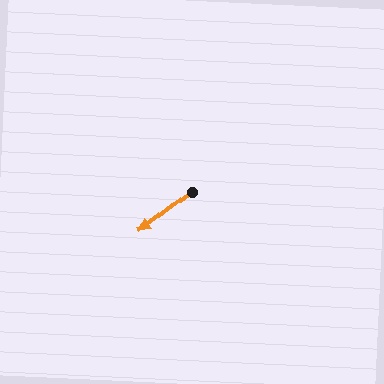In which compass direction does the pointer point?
Southwest.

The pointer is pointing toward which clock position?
Roughly 8 o'clock.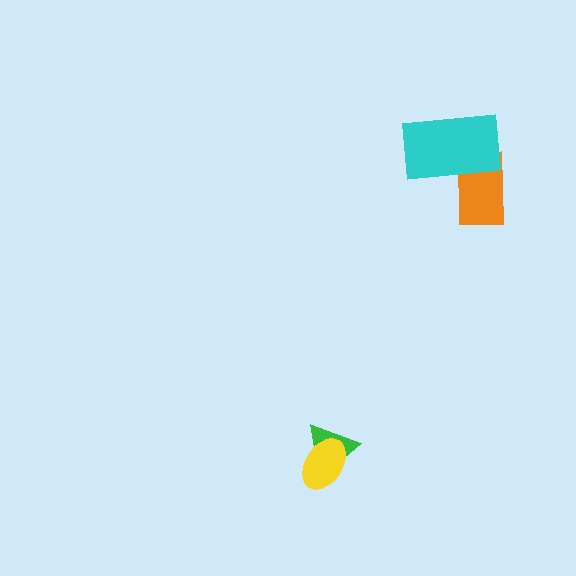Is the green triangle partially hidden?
Yes, it is partially covered by another shape.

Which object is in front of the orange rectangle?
The cyan rectangle is in front of the orange rectangle.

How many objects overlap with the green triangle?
1 object overlaps with the green triangle.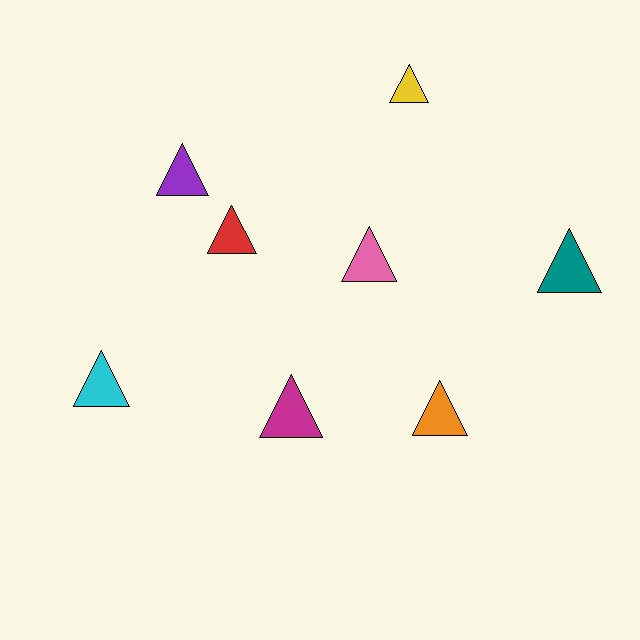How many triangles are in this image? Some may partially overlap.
There are 8 triangles.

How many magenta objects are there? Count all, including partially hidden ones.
There is 1 magenta object.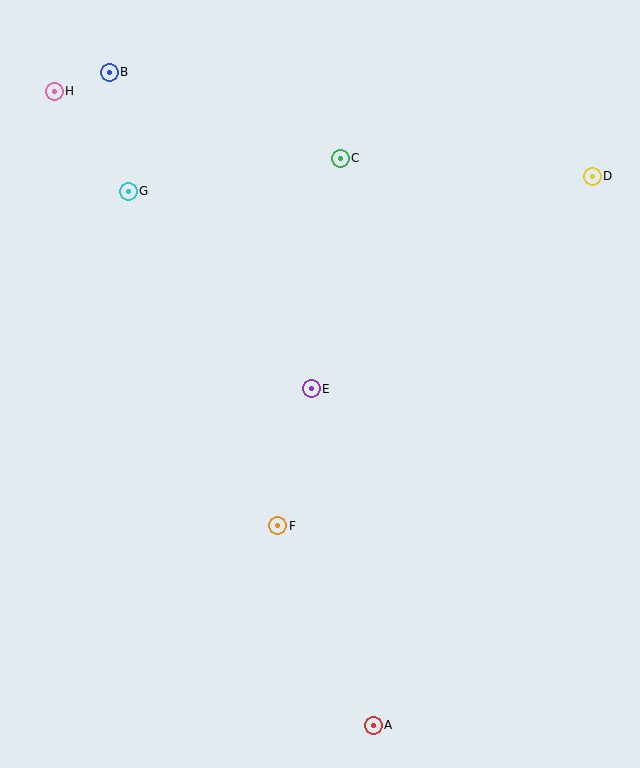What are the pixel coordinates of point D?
Point D is at (592, 176).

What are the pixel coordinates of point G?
Point G is at (128, 191).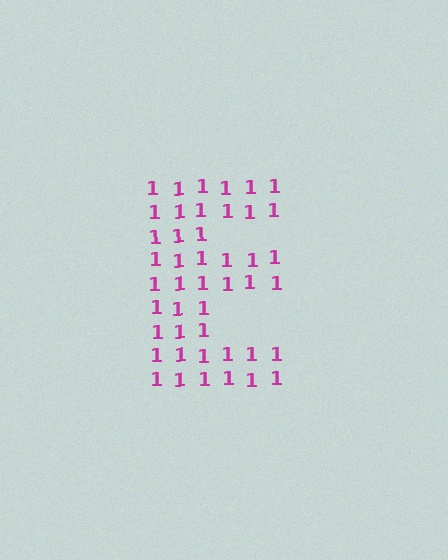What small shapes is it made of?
It is made of small digit 1's.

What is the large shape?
The large shape is the letter E.